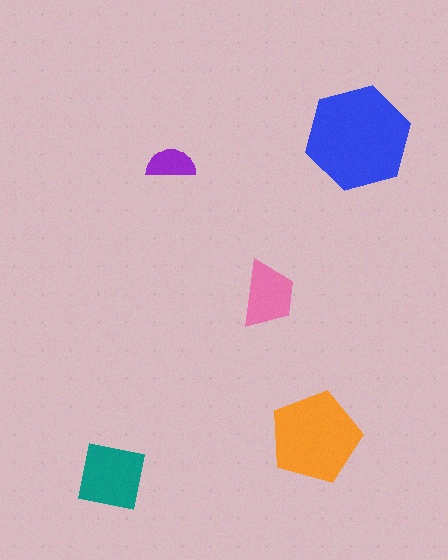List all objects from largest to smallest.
The blue hexagon, the orange pentagon, the teal square, the pink trapezoid, the purple semicircle.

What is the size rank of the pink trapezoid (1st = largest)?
4th.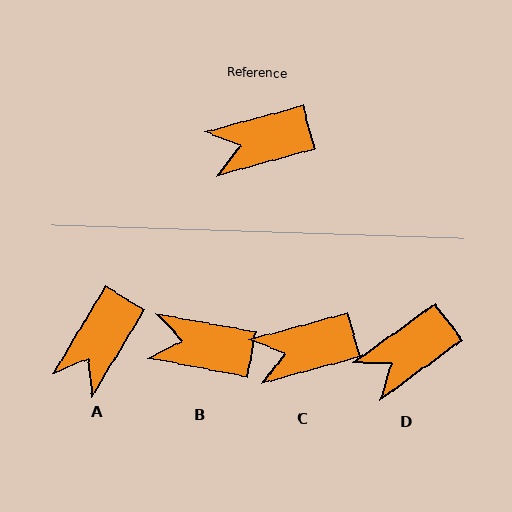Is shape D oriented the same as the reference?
No, it is off by about 20 degrees.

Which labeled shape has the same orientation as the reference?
C.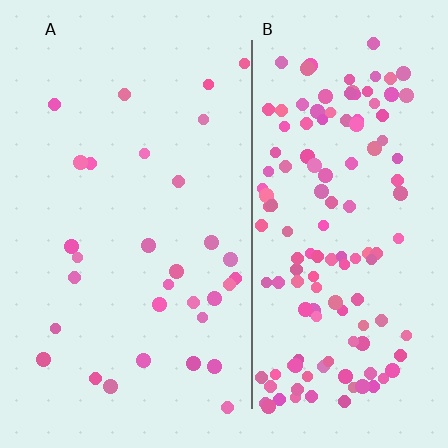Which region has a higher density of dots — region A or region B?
B (the right).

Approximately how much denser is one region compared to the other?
Approximately 4.6× — region B over region A.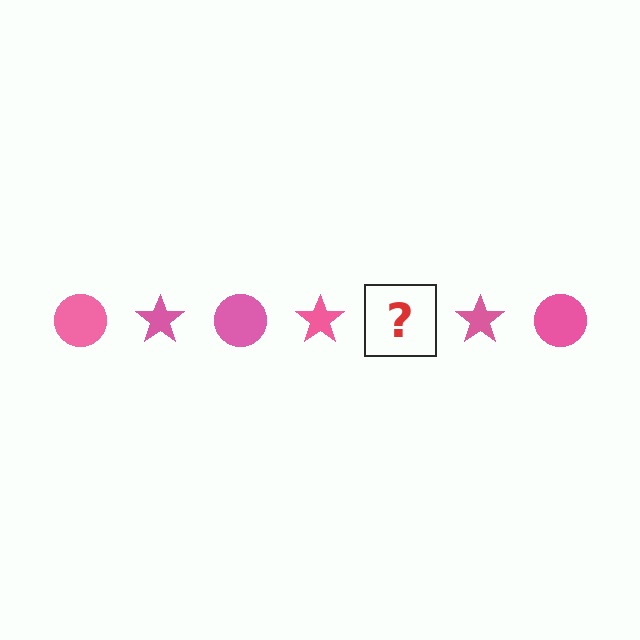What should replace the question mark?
The question mark should be replaced with a pink circle.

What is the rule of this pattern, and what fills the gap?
The rule is that the pattern cycles through circle, star shapes in pink. The gap should be filled with a pink circle.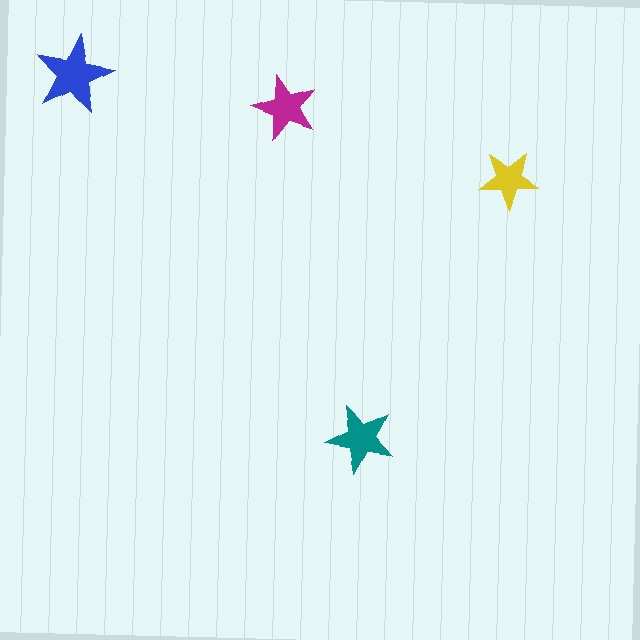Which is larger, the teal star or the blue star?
The blue one.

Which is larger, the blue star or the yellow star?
The blue one.